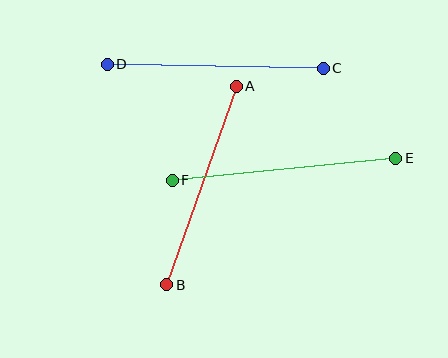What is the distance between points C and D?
The distance is approximately 216 pixels.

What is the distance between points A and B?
The distance is approximately 210 pixels.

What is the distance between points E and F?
The distance is approximately 224 pixels.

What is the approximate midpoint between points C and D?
The midpoint is at approximately (215, 66) pixels.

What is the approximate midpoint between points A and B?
The midpoint is at approximately (202, 185) pixels.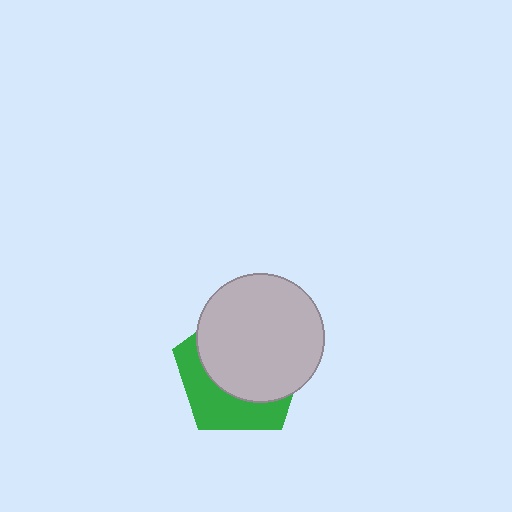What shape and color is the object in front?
The object in front is a light gray circle.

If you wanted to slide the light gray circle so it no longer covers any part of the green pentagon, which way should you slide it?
Slide it toward the upper-right — that is the most direct way to separate the two shapes.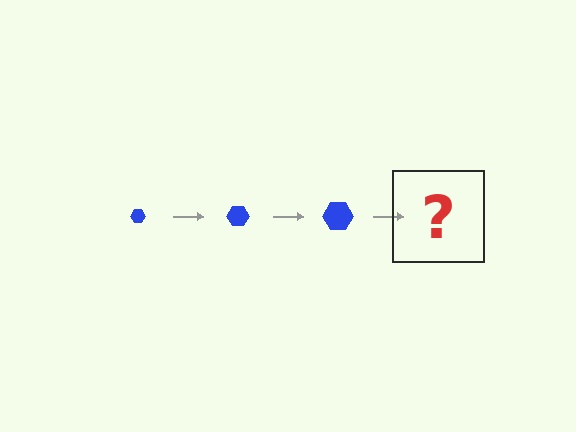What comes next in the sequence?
The next element should be a blue hexagon, larger than the previous one.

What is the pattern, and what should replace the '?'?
The pattern is that the hexagon gets progressively larger each step. The '?' should be a blue hexagon, larger than the previous one.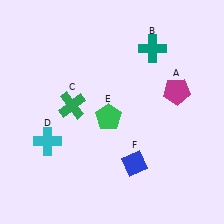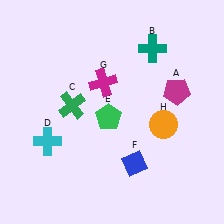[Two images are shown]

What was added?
A magenta cross (G), an orange circle (H) were added in Image 2.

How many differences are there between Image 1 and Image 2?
There are 2 differences between the two images.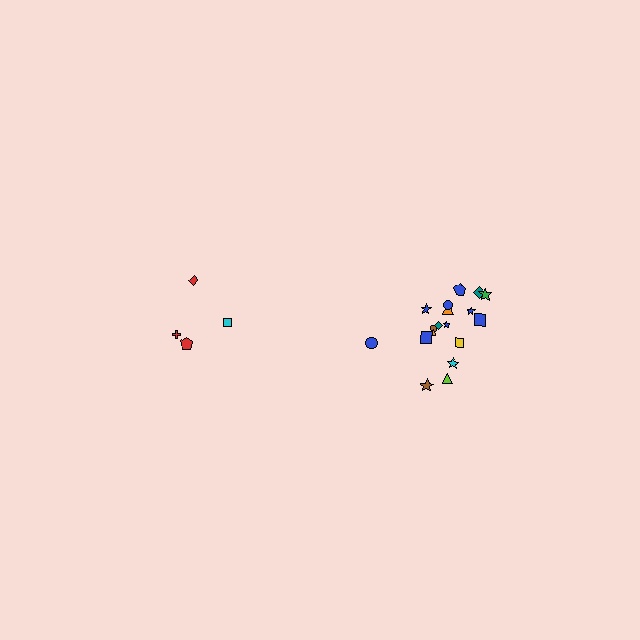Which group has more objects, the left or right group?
The right group.